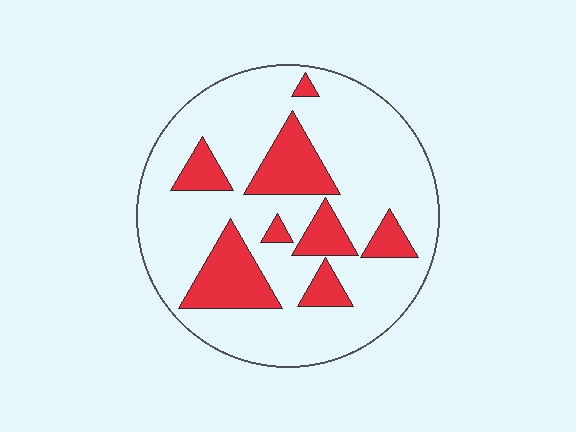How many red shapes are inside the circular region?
8.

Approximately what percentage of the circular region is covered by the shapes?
Approximately 25%.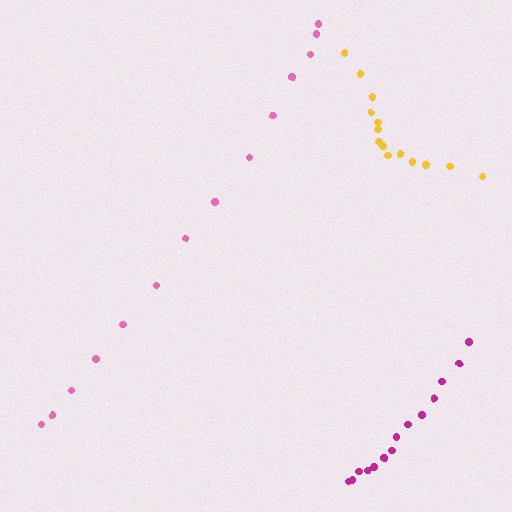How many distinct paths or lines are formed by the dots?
There are 3 distinct paths.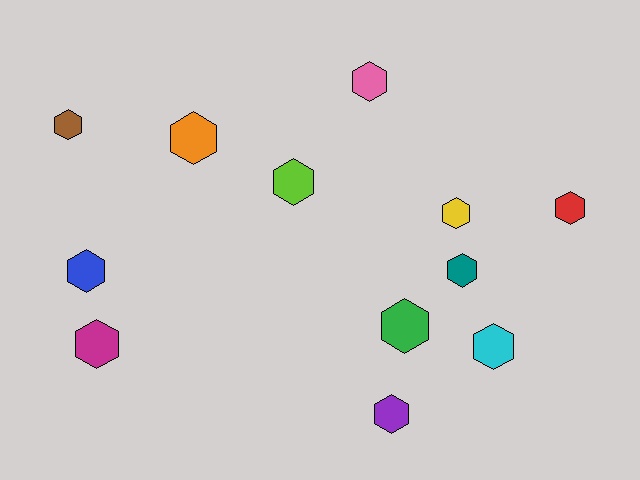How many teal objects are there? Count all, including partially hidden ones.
There is 1 teal object.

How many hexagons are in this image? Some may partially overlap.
There are 12 hexagons.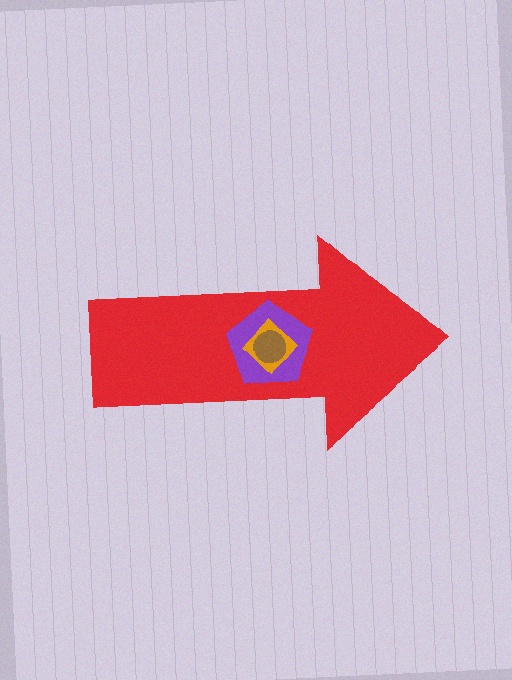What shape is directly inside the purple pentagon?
The orange diamond.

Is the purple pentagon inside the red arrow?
Yes.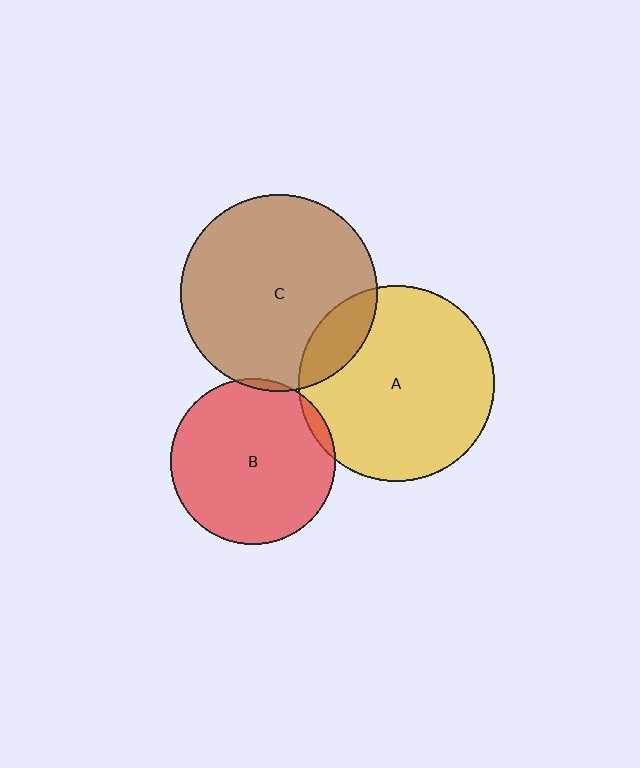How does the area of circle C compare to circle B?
Approximately 1.4 times.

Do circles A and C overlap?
Yes.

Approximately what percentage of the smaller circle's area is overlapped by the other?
Approximately 15%.